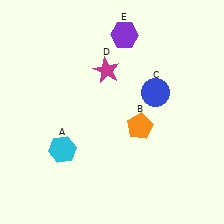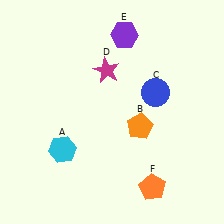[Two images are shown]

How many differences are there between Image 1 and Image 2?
There is 1 difference between the two images.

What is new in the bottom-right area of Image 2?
An orange pentagon (F) was added in the bottom-right area of Image 2.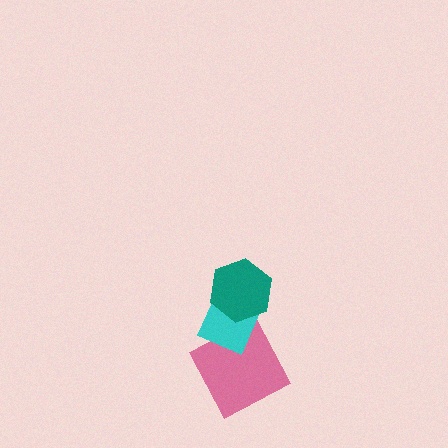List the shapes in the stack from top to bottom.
From top to bottom: the teal hexagon, the cyan diamond, the pink square.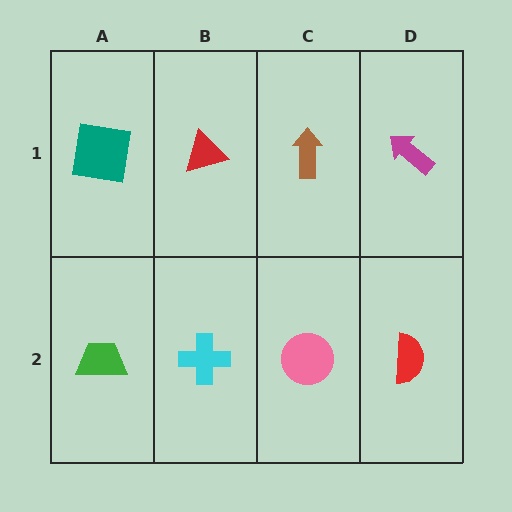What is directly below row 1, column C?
A pink circle.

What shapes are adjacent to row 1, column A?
A green trapezoid (row 2, column A), a red triangle (row 1, column B).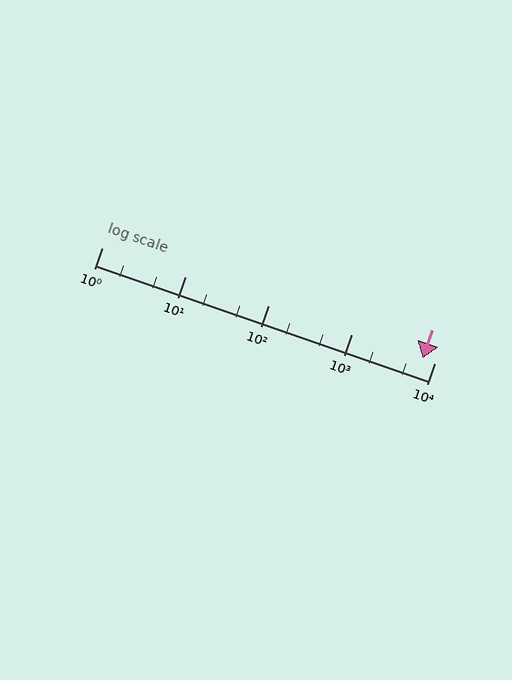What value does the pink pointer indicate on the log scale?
The pointer indicates approximately 7200.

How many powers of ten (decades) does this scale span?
The scale spans 4 decades, from 1 to 10000.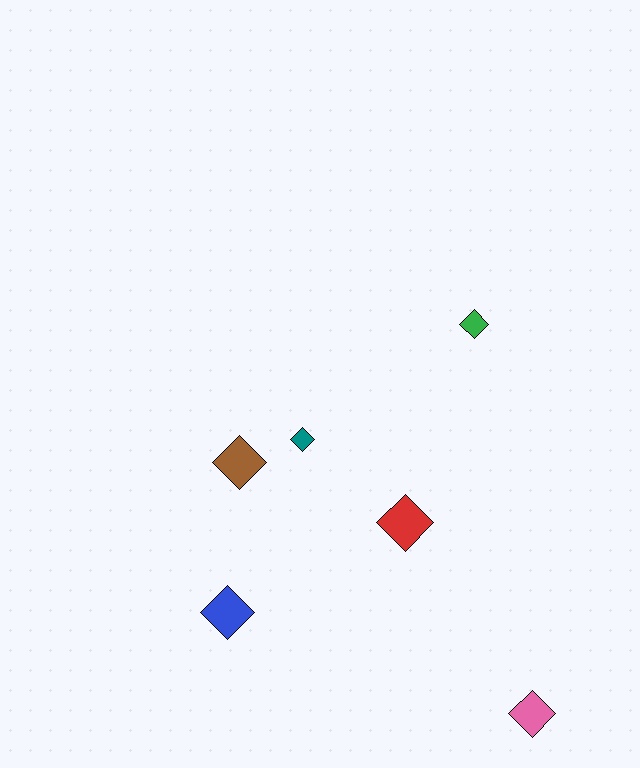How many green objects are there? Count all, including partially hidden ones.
There is 1 green object.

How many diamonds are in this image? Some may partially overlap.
There are 6 diamonds.